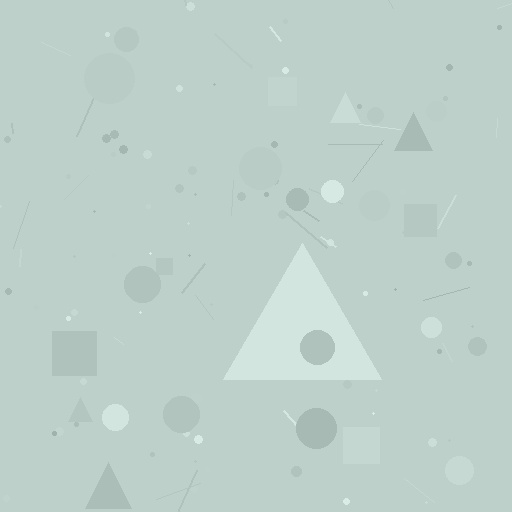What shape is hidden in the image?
A triangle is hidden in the image.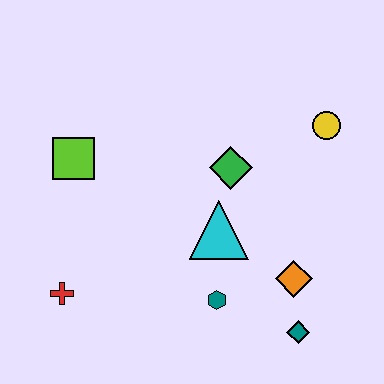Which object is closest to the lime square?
The red cross is closest to the lime square.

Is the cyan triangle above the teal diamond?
Yes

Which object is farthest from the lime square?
The teal diamond is farthest from the lime square.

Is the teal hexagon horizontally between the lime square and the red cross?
No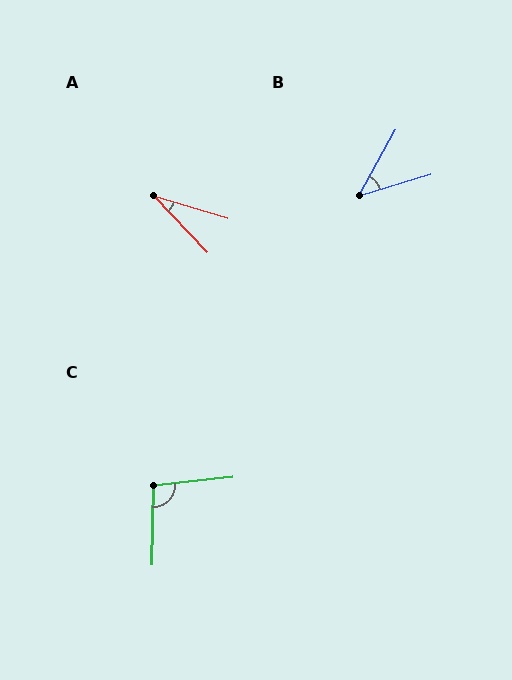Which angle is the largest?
C, at approximately 97 degrees.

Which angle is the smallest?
A, at approximately 30 degrees.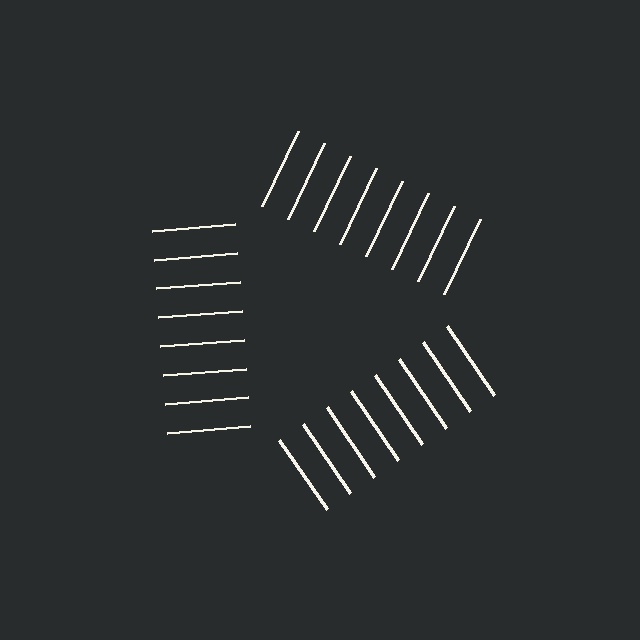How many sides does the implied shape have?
3 sides — the line-ends trace a triangle.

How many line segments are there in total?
24 — 8 along each of the 3 edges.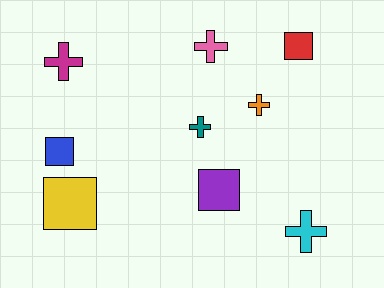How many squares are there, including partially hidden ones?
There are 4 squares.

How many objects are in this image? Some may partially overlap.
There are 9 objects.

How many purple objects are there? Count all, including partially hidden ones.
There is 1 purple object.